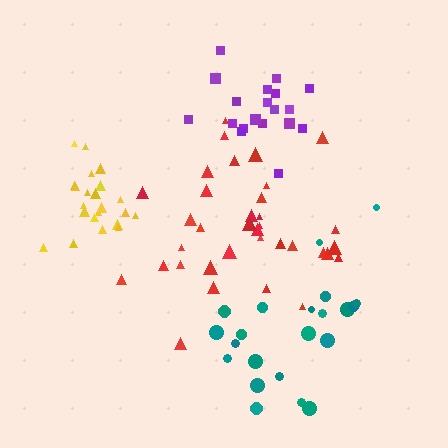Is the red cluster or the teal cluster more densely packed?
Red.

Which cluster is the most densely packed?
Yellow.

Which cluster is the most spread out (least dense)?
Teal.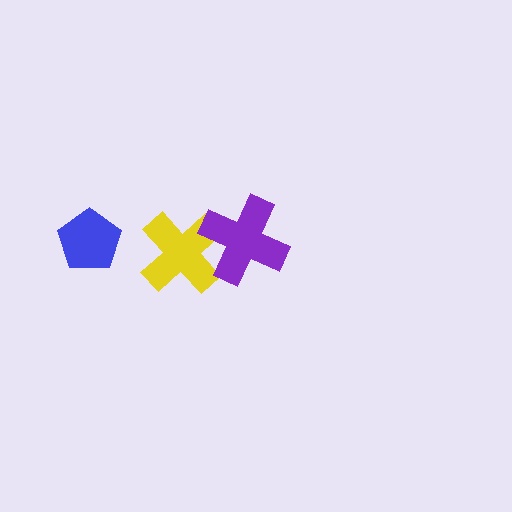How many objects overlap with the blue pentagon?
0 objects overlap with the blue pentagon.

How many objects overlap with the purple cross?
1 object overlaps with the purple cross.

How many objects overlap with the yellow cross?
1 object overlaps with the yellow cross.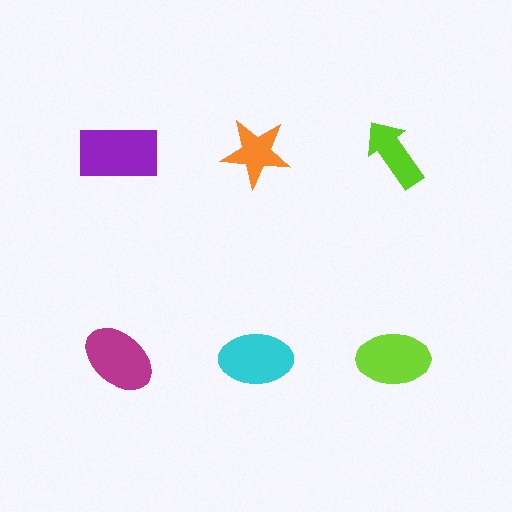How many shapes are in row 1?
3 shapes.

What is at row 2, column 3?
A lime ellipse.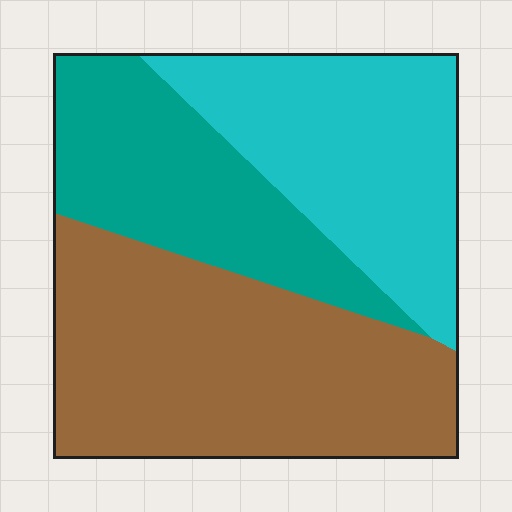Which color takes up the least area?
Teal, at roughly 25%.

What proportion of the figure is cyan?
Cyan takes up about one third (1/3) of the figure.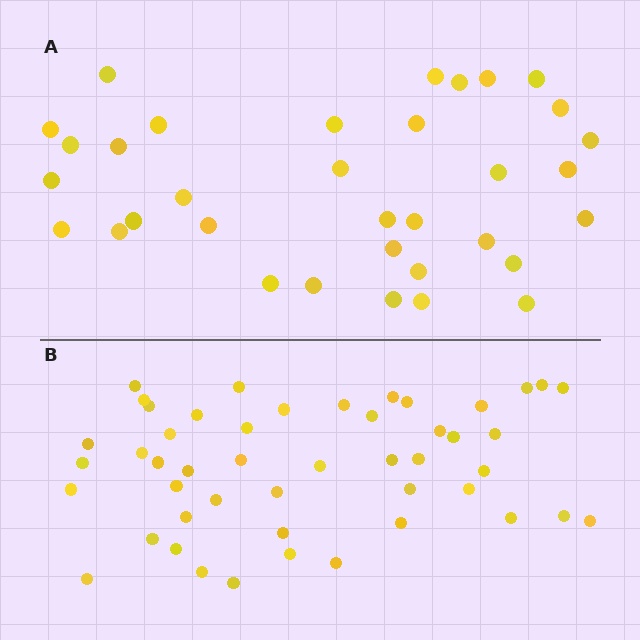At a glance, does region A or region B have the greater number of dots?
Region B (the bottom region) has more dots.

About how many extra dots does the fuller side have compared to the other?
Region B has approximately 15 more dots than region A.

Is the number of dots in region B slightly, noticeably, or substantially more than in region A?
Region B has noticeably more, but not dramatically so. The ratio is roughly 1.4 to 1.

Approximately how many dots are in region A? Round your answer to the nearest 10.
About 30 dots. (The exact count is 34, which rounds to 30.)